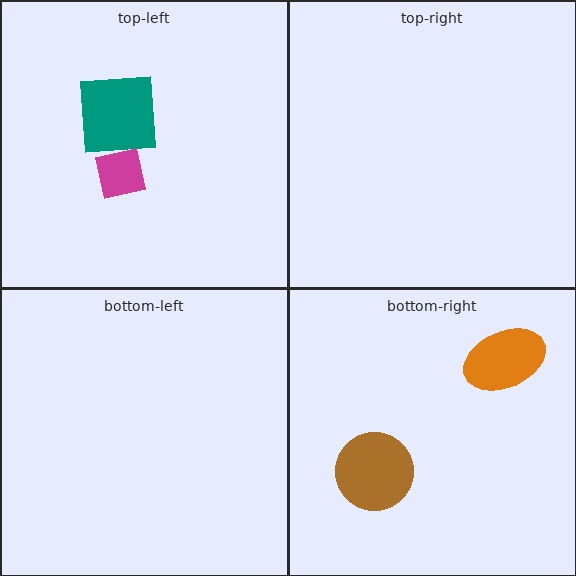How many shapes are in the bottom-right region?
2.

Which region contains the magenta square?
The top-left region.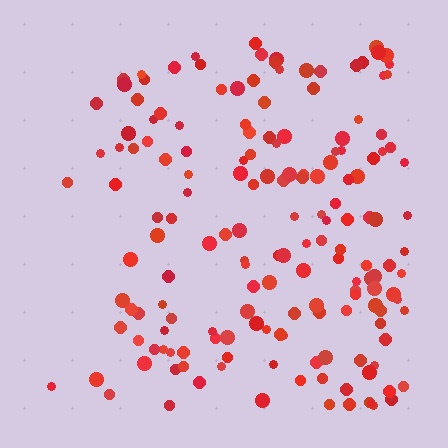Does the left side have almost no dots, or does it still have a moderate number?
Still a moderate number, just noticeably fewer than the right.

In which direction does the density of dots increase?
From left to right, with the right side densest.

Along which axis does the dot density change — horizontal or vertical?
Horizontal.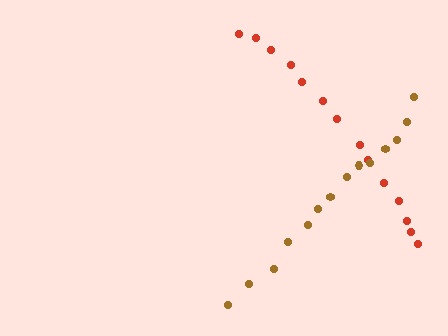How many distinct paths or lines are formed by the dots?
There are 2 distinct paths.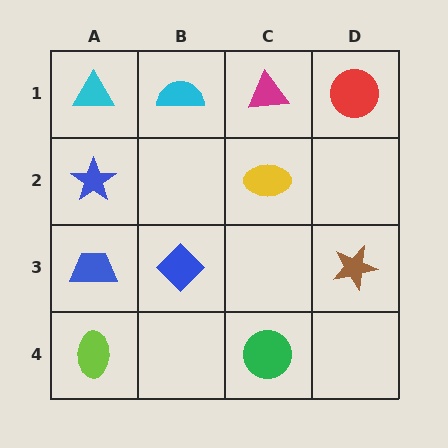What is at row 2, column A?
A blue star.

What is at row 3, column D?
A brown star.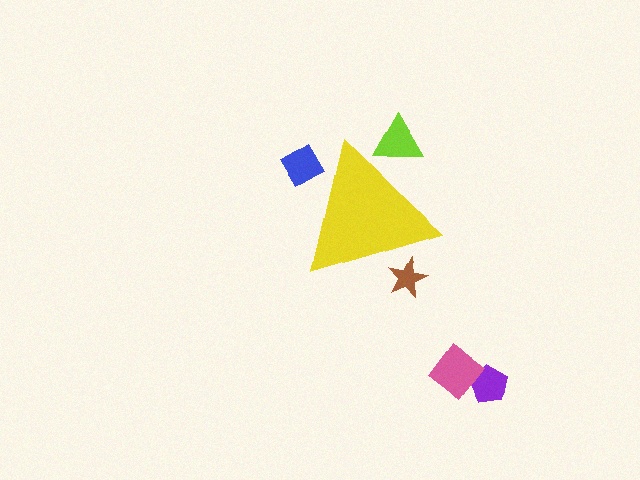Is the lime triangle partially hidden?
Yes, the lime triangle is partially hidden behind the yellow triangle.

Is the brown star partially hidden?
Yes, the brown star is partially hidden behind the yellow triangle.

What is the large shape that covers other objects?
A yellow triangle.